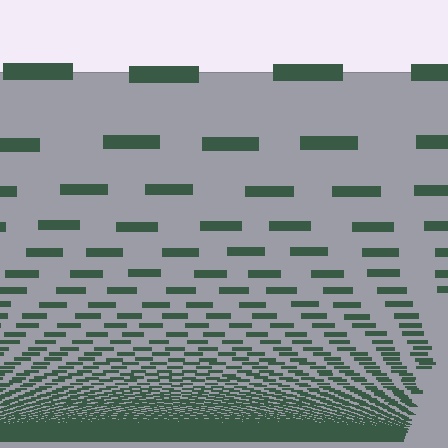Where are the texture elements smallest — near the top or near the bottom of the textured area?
Near the bottom.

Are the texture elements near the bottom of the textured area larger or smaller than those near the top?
Smaller. The gradient is inverted — elements near the bottom are smaller and denser.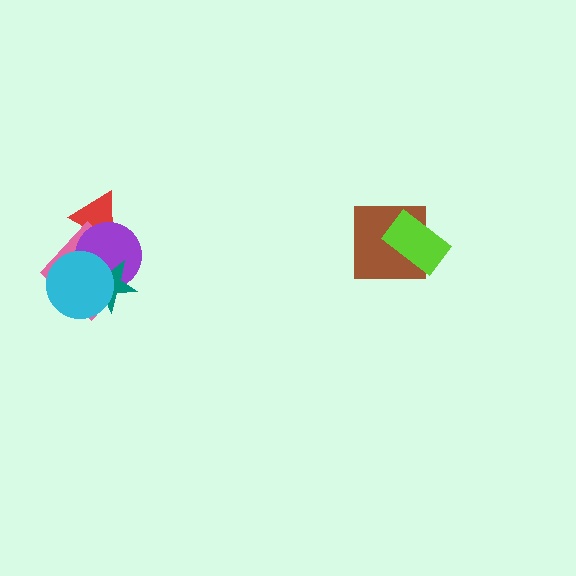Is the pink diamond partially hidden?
Yes, it is partially covered by another shape.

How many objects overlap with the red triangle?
2 objects overlap with the red triangle.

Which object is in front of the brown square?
The lime rectangle is in front of the brown square.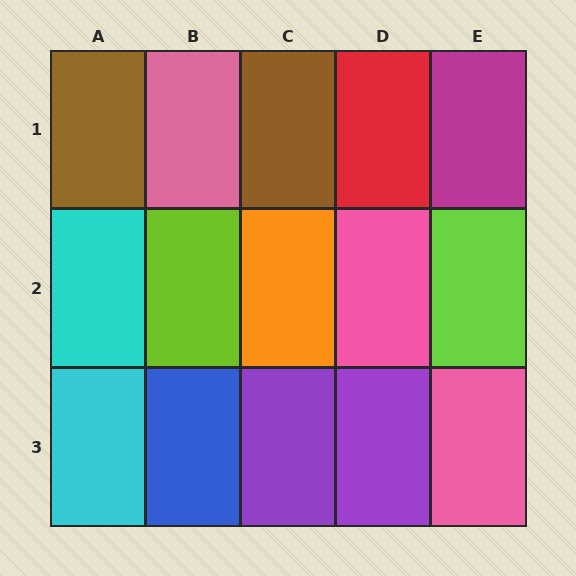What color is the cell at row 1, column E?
Magenta.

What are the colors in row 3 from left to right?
Cyan, blue, purple, purple, pink.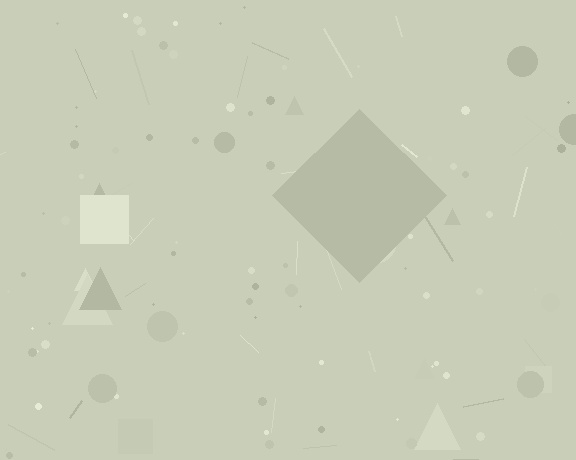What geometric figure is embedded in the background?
A diamond is embedded in the background.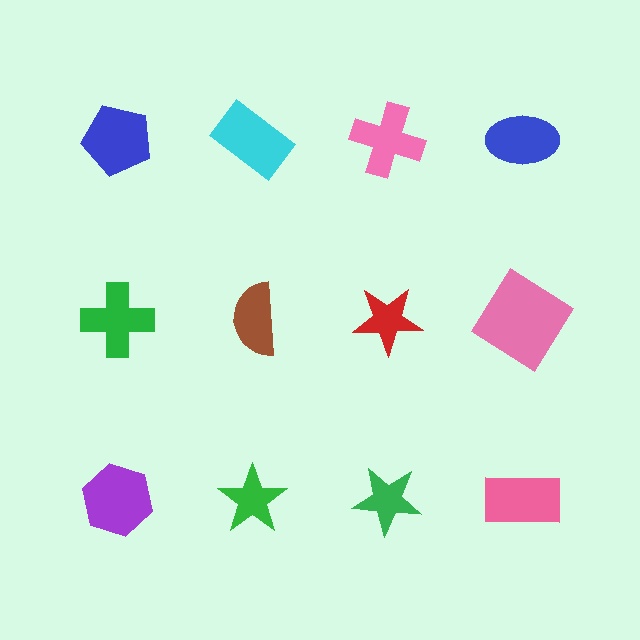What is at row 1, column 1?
A blue pentagon.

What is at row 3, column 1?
A purple hexagon.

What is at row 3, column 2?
A green star.